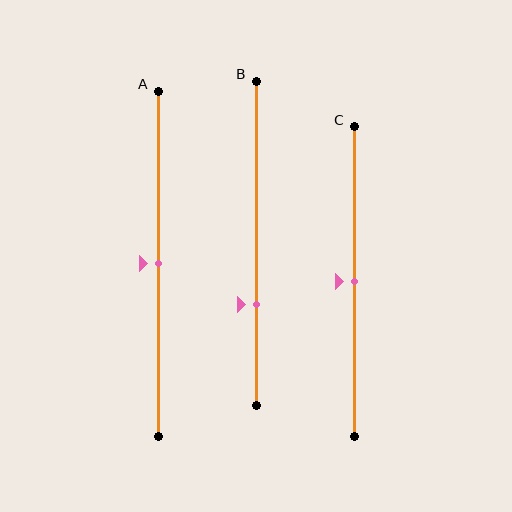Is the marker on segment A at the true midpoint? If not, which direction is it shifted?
Yes, the marker on segment A is at the true midpoint.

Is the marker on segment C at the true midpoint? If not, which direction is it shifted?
Yes, the marker on segment C is at the true midpoint.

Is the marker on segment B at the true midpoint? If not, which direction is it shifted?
No, the marker on segment B is shifted downward by about 19% of the segment length.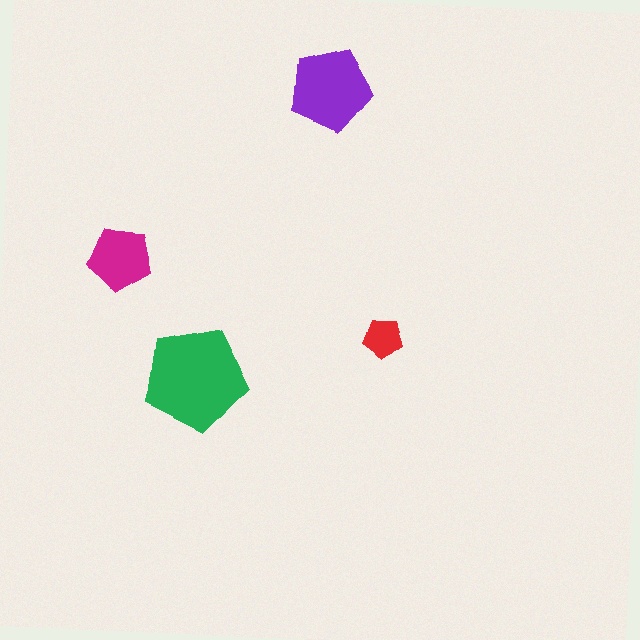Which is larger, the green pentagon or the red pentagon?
The green one.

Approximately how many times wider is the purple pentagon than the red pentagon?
About 2 times wider.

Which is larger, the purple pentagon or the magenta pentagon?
The purple one.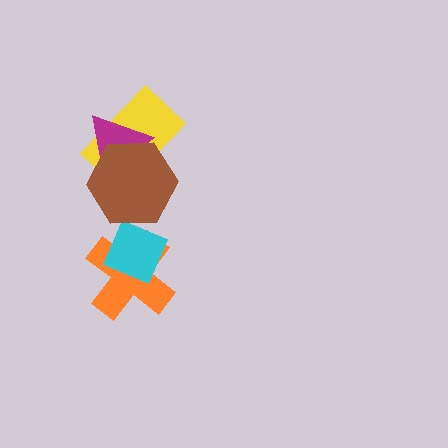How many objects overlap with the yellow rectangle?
2 objects overlap with the yellow rectangle.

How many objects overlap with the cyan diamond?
2 objects overlap with the cyan diamond.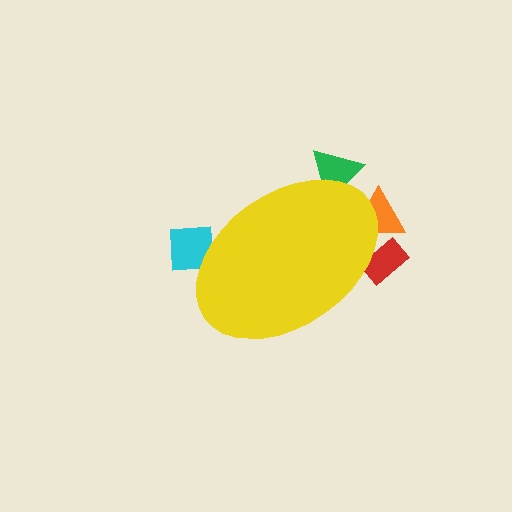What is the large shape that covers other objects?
A yellow ellipse.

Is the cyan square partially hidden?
Yes, the cyan square is partially hidden behind the yellow ellipse.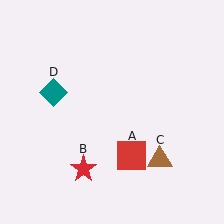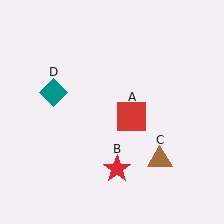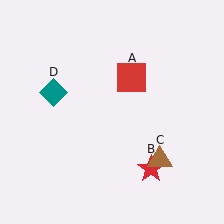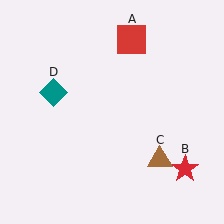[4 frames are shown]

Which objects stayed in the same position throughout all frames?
Brown triangle (object C) and teal diamond (object D) remained stationary.